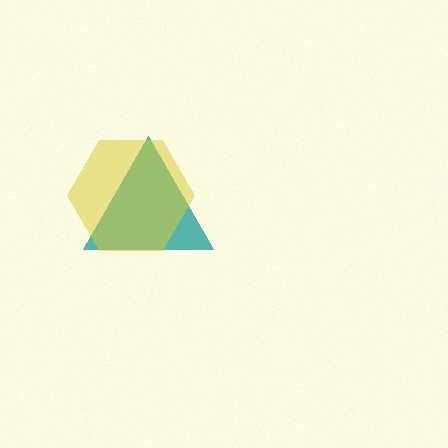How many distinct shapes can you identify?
There are 2 distinct shapes: a teal triangle, a yellow hexagon.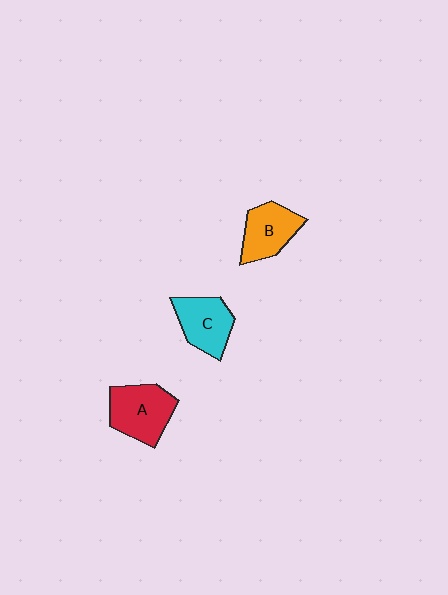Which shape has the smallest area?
Shape B (orange).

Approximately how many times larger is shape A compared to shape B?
Approximately 1.2 times.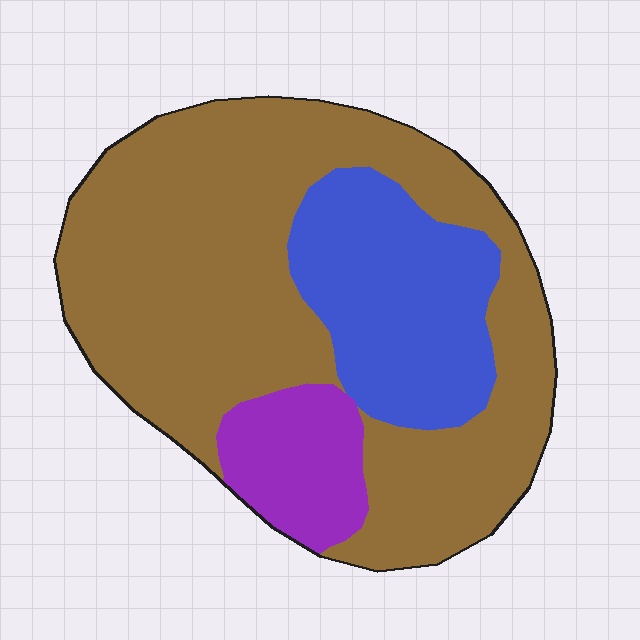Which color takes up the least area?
Purple, at roughly 10%.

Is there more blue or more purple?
Blue.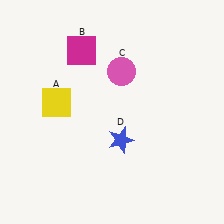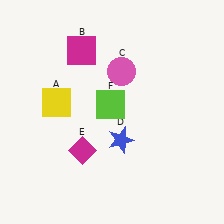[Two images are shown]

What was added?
A magenta diamond (E), a lime square (F) were added in Image 2.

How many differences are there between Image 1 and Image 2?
There are 2 differences between the two images.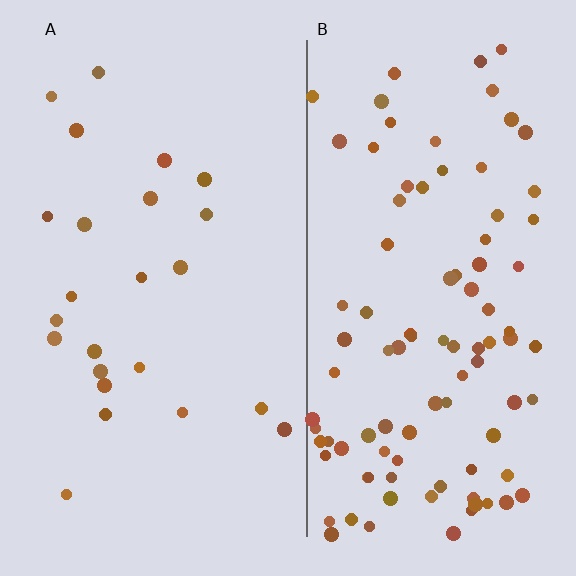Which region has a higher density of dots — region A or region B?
B (the right).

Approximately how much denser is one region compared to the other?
Approximately 4.1× — region B over region A.